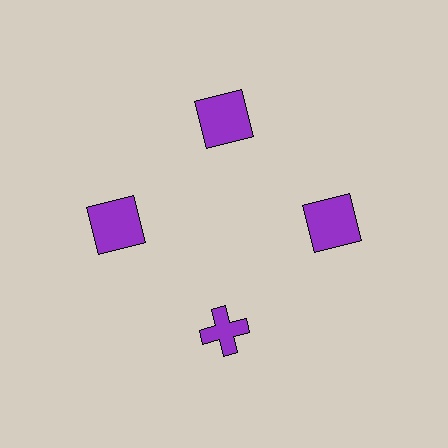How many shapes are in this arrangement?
There are 4 shapes arranged in a ring pattern.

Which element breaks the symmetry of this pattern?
The purple cross at roughly the 6 o'clock position breaks the symmetry. All other shapes are purple squares.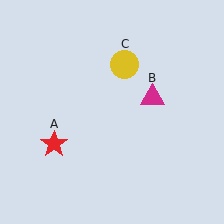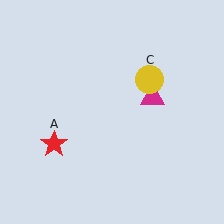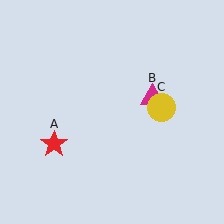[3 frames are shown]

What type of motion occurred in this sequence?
The yellow circle (object C) rotated clockwise around the center of the scene.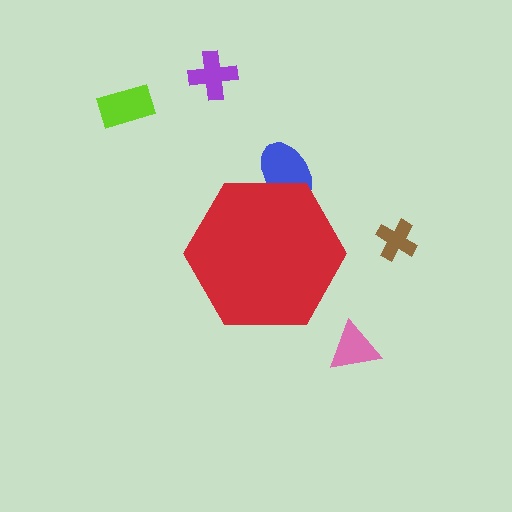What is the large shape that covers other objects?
A red hexagon.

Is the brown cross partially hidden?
No, the brown cross is fully visible.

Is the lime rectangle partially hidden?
No, the lime rectangle is fully visible.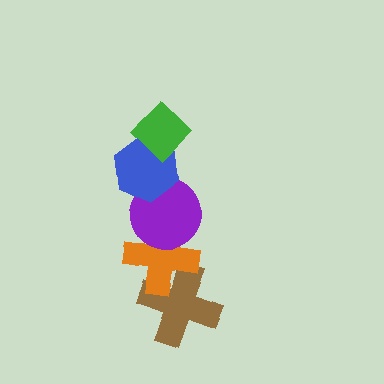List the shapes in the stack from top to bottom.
From top to bottom: the green diamond, the blue hexagon, the purple circle, the orange cross, the brown cross.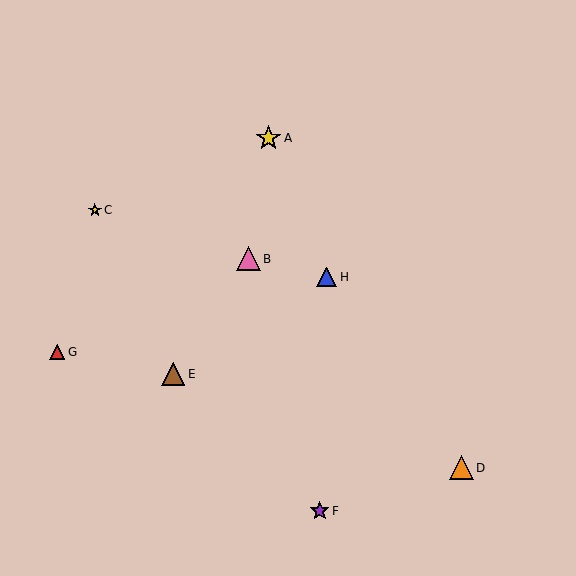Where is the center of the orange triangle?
The center of the orange triangle is at (461, 468).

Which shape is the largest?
The yellow star (labeled A) is the largest.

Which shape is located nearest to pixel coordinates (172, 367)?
The brown triangle (labeled E) at (173, 374) is nearest to that location.